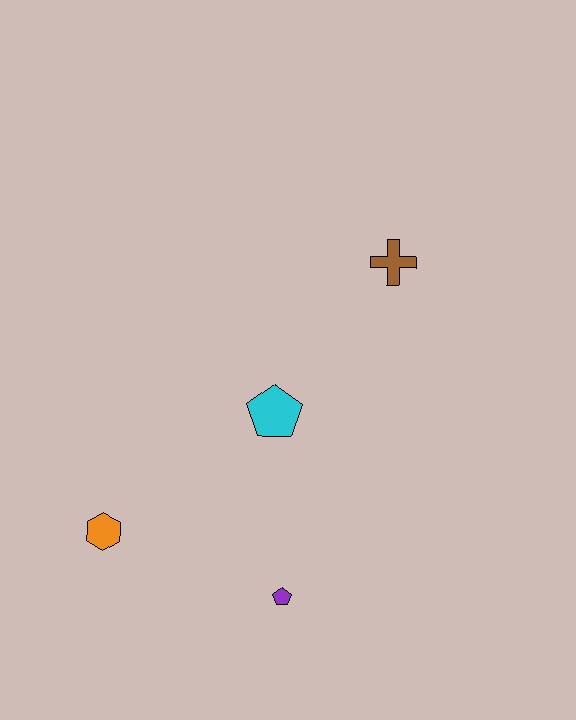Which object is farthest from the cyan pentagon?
The orange hexagon is farthest from the cyan pentagon.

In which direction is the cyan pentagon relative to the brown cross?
The cyan pentagon is below the brown cross.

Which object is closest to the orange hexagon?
The purple pentagon is closest to the orange hexagon.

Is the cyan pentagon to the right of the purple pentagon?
No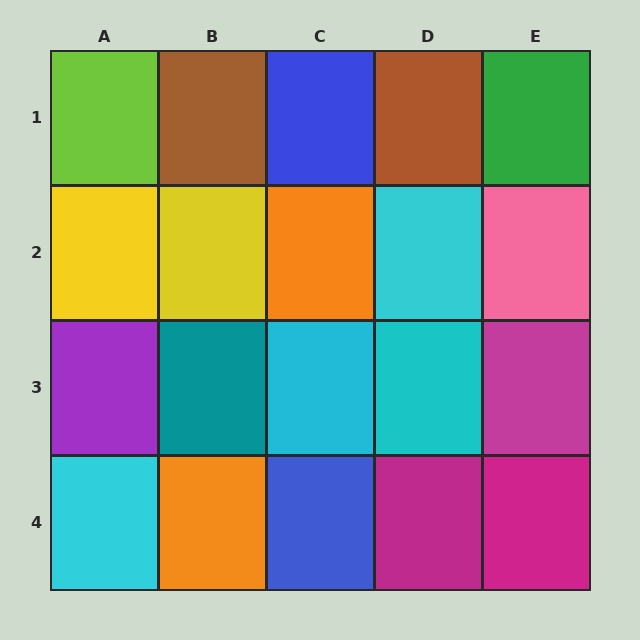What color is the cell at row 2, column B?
Yellow.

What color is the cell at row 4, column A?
Cyan.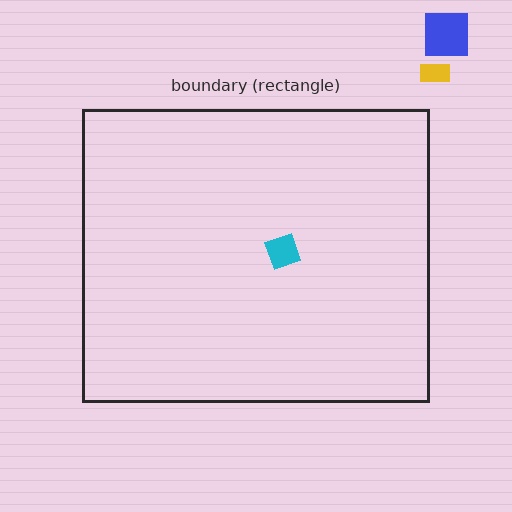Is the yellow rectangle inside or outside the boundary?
Outside.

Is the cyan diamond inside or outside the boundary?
Inside.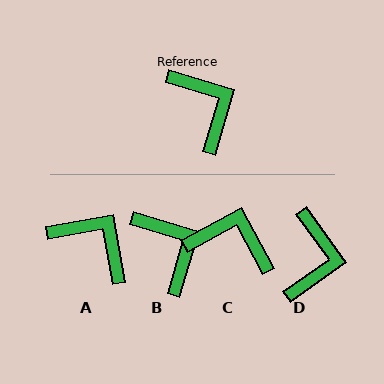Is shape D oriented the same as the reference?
No, it is off by about 38 degrees.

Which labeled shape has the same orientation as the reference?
B.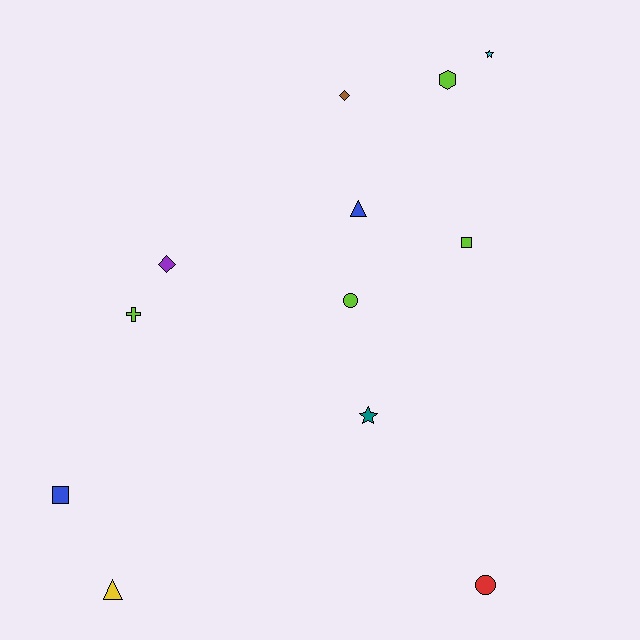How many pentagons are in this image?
There are no pentagons.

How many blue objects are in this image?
There are 2 blue objects.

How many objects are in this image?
There are 12 objects.